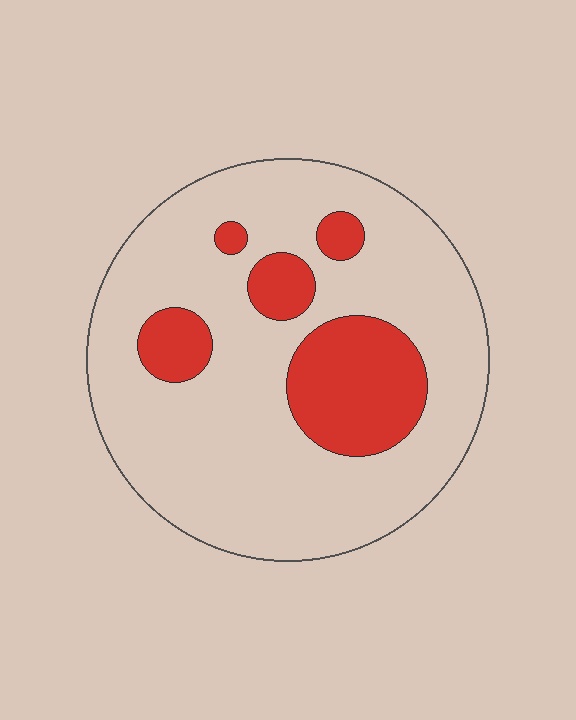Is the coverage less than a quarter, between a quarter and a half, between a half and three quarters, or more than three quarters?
Less than a quarter.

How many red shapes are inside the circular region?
5.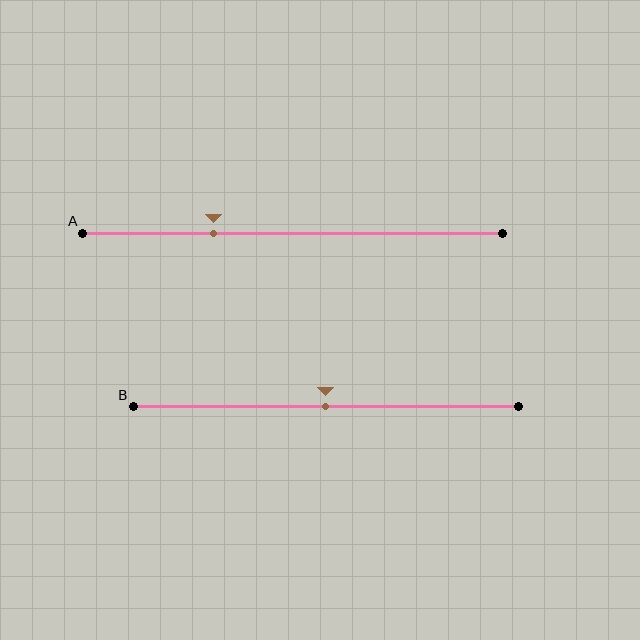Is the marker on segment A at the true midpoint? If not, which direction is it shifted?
No, the marker on segment A is shifted to the left by about 19% of the segment length.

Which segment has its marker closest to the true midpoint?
Segment B has its marker closest to the true midpoint.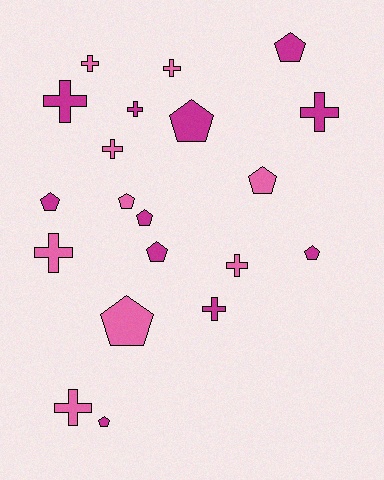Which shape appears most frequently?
Cross, with 10 objects.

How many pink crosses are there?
There are 6 pink crosses.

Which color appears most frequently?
Magenta, with 11 objects.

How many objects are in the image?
There are 20 objects.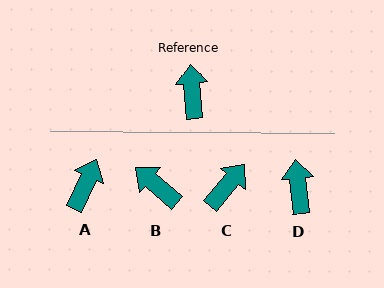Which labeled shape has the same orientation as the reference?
D.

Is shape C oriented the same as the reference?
No, it is off by about 46 degrees.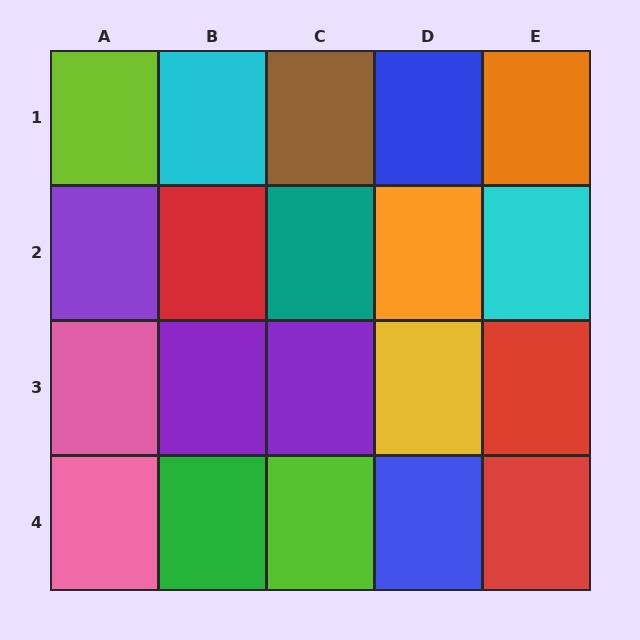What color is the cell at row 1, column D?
Blue.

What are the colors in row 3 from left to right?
Pink, purple, purple, yellow, red.